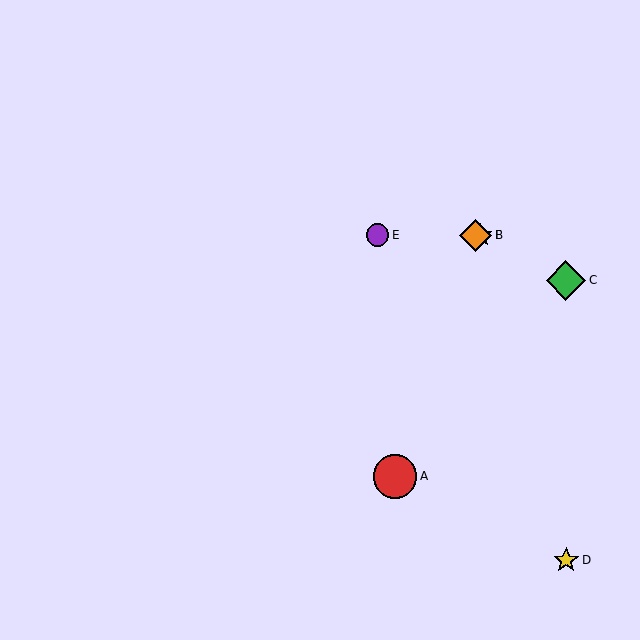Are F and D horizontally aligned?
No, F is at y≈235 and D is at y≈560.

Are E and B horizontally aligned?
Yes, both are at y≈235.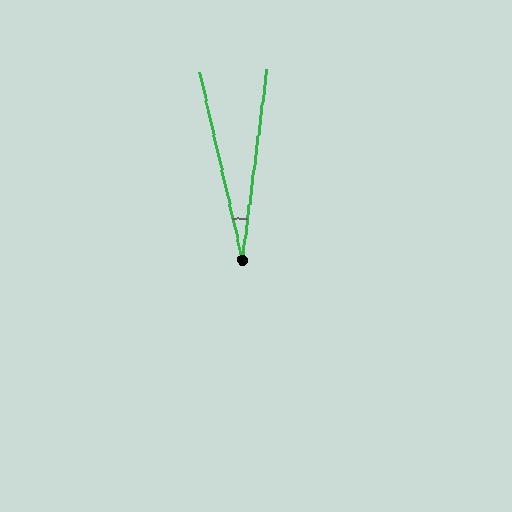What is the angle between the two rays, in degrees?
Approximately 20 degrees.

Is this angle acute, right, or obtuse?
It is acute.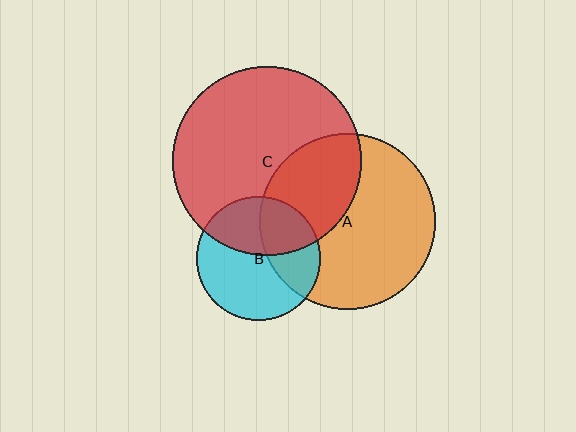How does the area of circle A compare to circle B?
Approximately 2.0 times.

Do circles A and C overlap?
Yes.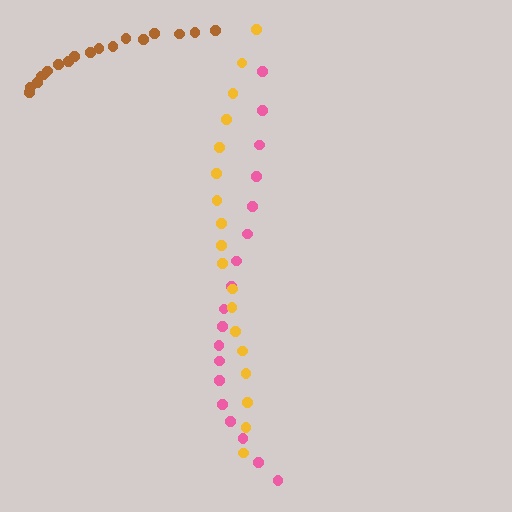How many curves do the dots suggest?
There are 3 distinct paths.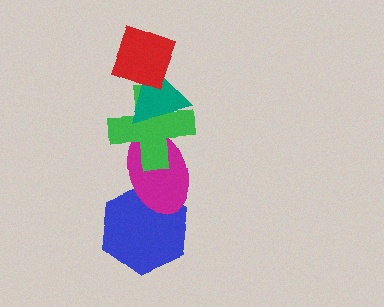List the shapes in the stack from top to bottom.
From top to bottom: the red diamond, the teal triangle, the green cross, the magenta ellipse, the blue hexagon.